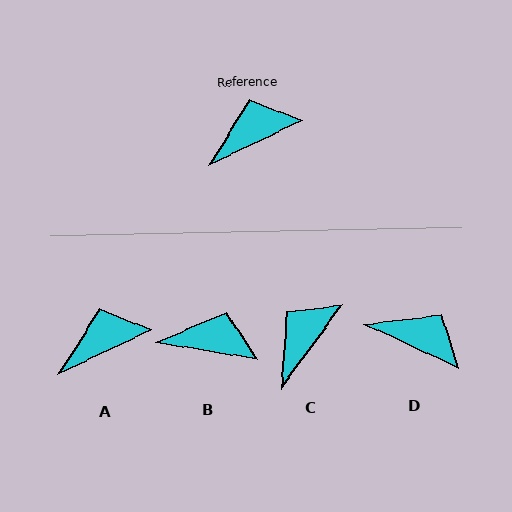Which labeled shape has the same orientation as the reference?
A.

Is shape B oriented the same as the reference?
No, it is off by about 35 degrees.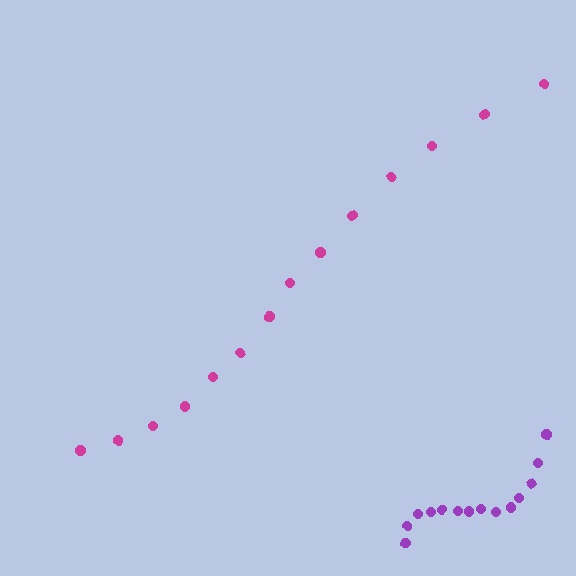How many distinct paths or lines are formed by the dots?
There are 2 distinct paths.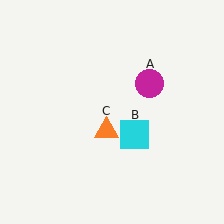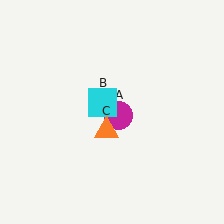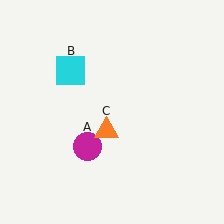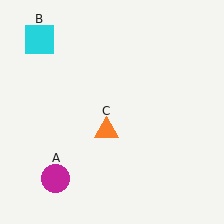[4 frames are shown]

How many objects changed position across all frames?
2 objects changed position: magenta circle (object A), cyan square (object B).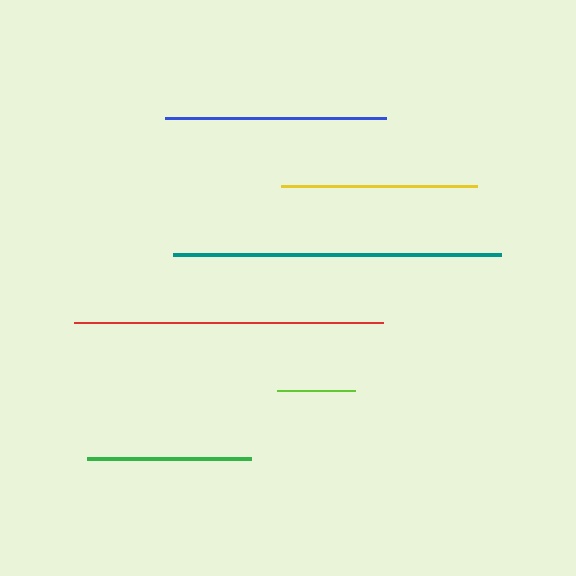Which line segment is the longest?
The teal line is the longest at approximately 328 pixels.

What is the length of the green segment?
The green segment is approximately 164 pixels long.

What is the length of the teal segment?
The teal segment is approximately 328 pixels long.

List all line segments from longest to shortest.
From longest to shortest: teal, red, blue, yellow, green, lime.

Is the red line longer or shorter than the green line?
The red line is longer than the green line.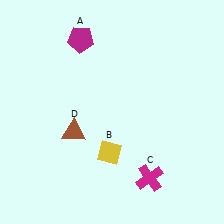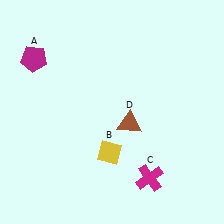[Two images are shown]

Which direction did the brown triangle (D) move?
The brown triangle (D) moved right.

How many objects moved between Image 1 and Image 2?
2 objects moved between the two images.